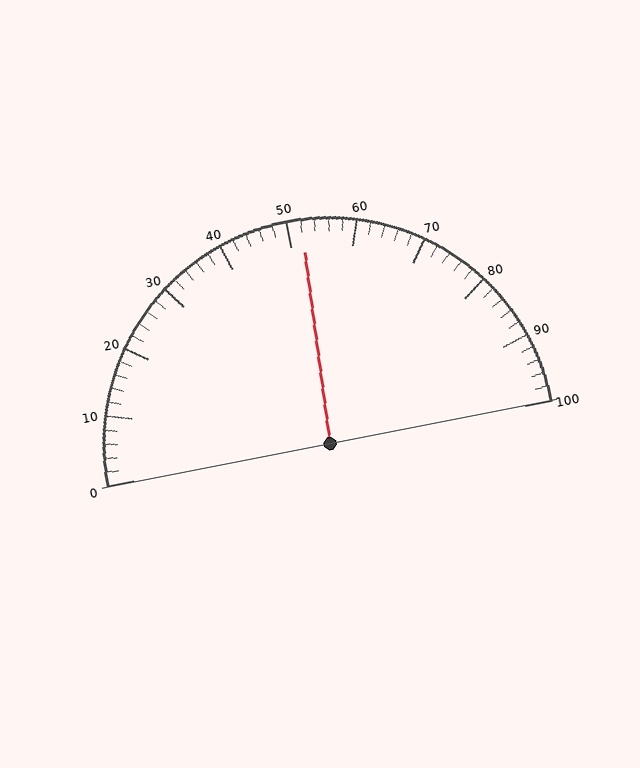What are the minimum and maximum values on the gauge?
The gauge ranges from 0 to 100.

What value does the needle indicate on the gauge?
The needle indicates approximately 52.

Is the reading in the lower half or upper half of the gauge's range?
The reading is in the upper half of the range (0 to 100).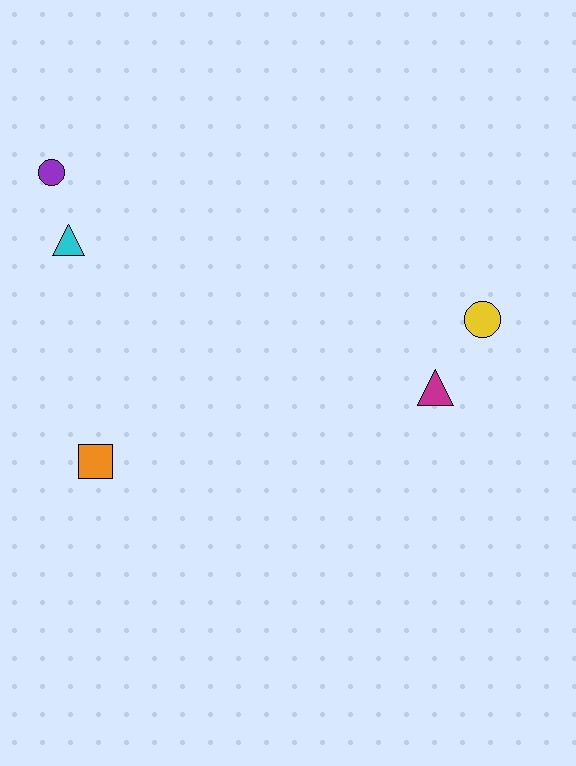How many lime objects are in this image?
There are no lime objects.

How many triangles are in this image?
There are 2 triangles.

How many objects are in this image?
There are 5 objects.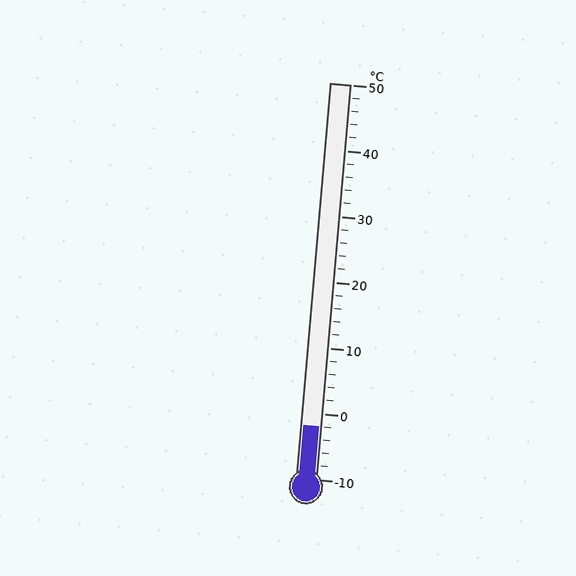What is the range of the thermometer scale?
The thermometer scale ranges from -10°C to 50°C.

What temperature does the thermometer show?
The thermometer shows approximately -2°C.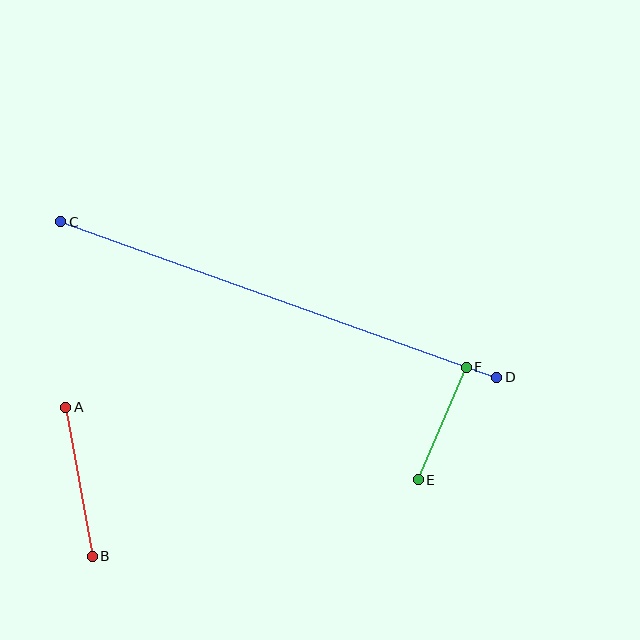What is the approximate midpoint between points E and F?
The midpoint is at approximately (442, 423) pixels.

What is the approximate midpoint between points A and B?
The midpoint is at approximately (79, 482) pixels.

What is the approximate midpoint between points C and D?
The midpoint is at approximately (279, 299) pixels.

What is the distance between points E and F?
The distance is approximately 123 pixels.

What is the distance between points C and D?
The distance is approximately 463 pixels.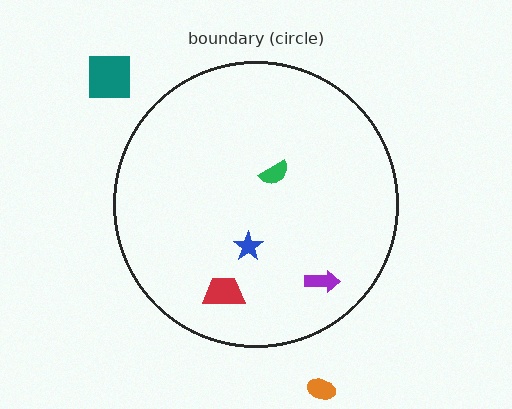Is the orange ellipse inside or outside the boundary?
Outside.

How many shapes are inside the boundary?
4 inside, 2 outside.